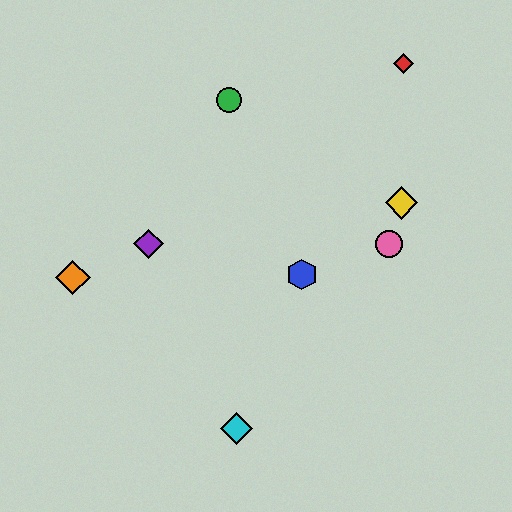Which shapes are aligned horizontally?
The purple diamond, the pink circle are aligned horizontally.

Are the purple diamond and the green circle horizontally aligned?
No, the purple diamond is at y≈244 and the green circle is at y≈100.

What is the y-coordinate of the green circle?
The green circle is at y≈100.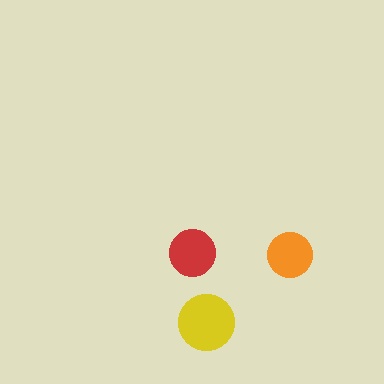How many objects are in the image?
There are 3 objects in the image.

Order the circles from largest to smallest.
the yellow one, the red one, the orange one.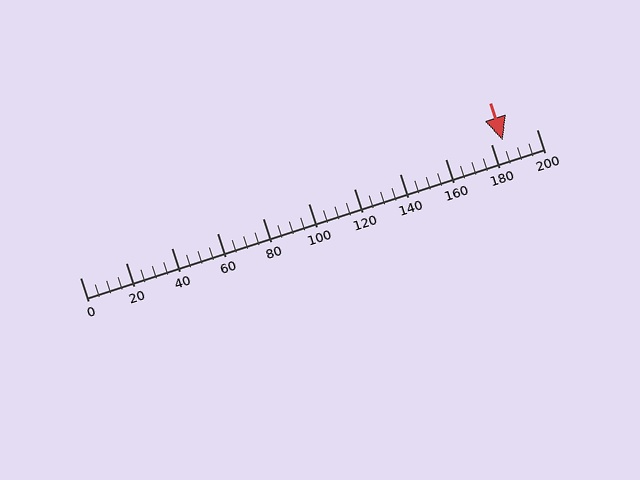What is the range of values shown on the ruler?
The ruler shows values from 0 to 200.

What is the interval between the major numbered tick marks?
The major tick marks are spaced 20 units apart.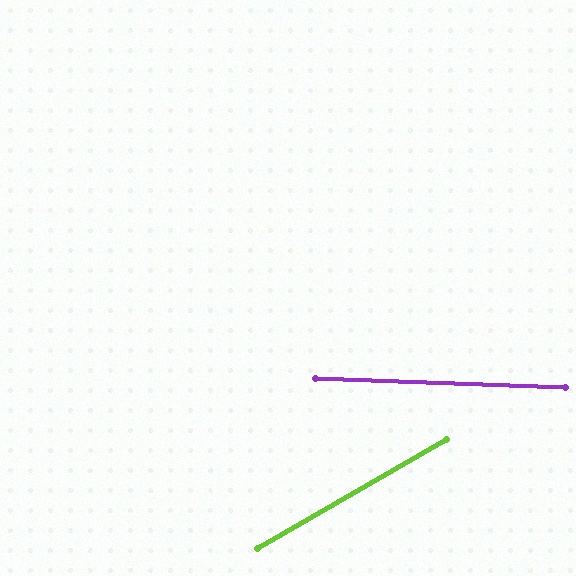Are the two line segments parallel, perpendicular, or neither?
Neither parallel nor perpendicular — they differ by about 32°.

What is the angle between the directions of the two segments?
Approximately 32 degrees.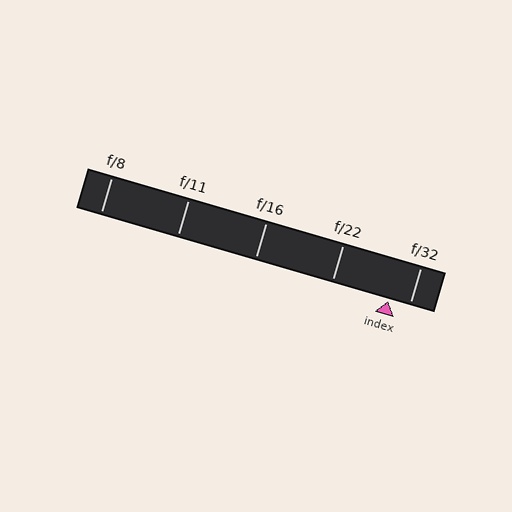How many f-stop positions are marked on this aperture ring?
There are 5 f-stop positions marked.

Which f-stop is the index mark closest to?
The index mark is closest to f/32.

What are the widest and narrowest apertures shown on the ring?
The widest aperture shown is f/8 and the narrowest is f/32.